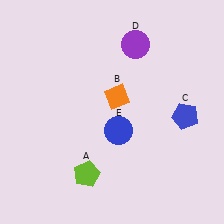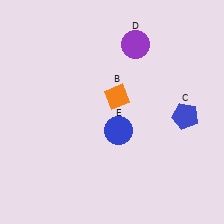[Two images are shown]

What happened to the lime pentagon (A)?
The lime pentagon (A) was removed in Image 2. It was in the bottom-left area of Image 1.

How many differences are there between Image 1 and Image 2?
There is 1 difference between the two images.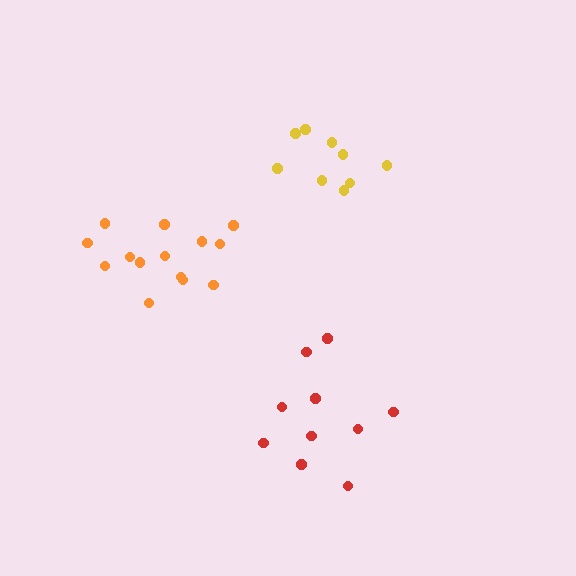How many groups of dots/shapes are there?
There are 3 groups.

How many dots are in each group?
Group 1: 14 dots, Group 2: 10 dots, Group 3: 9 dots (33 total).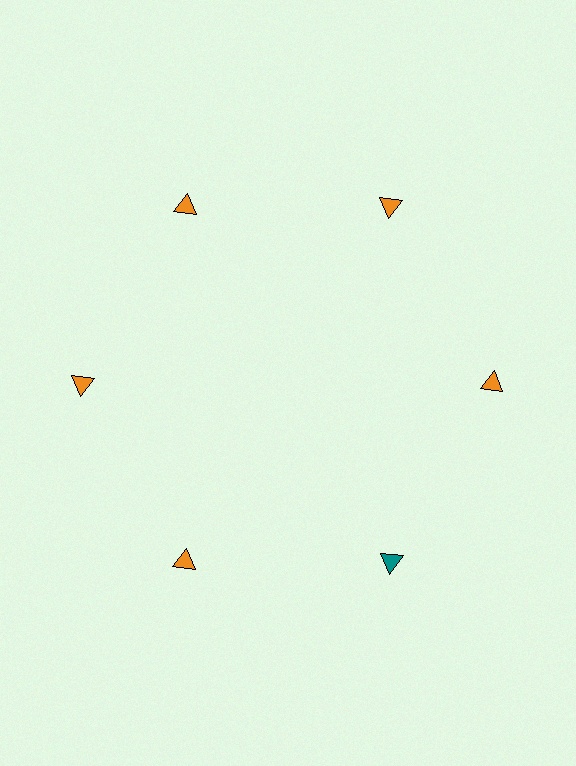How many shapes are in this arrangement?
There are 6 shapes arranged in a ring pattern.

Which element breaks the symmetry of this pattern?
The teal triangle at roughly the 5 o'clock position breaks the symmetry. All other shapes are orange triangles.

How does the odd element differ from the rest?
It has a different color: teal instead of orange.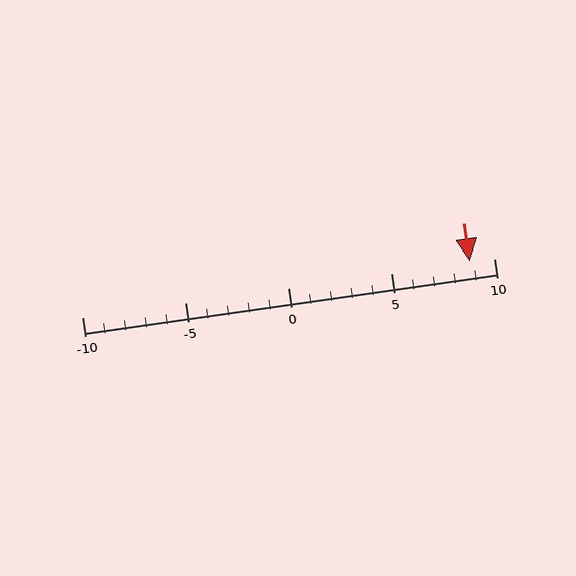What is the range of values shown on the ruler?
The ruler shows values from -10 to 10.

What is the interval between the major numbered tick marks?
The major tick marks are spaced 5 units apart.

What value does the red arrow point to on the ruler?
The red arrow points to approximately 9.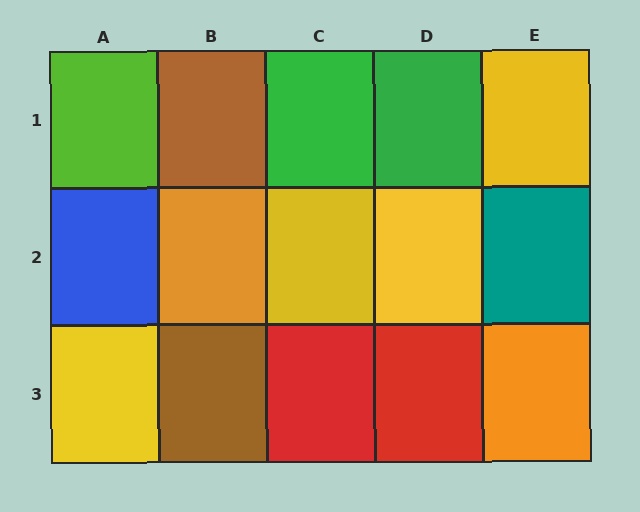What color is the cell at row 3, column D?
Red.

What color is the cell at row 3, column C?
Red.